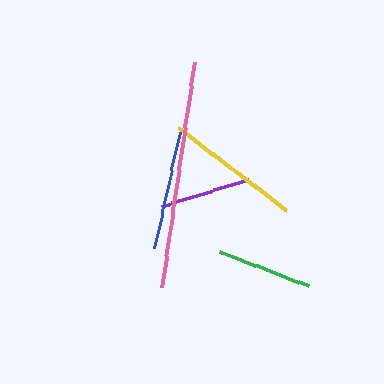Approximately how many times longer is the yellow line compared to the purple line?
The yellow line is approximately 1.5 times the length of the purple line.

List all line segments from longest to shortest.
From longest to shortest: pink, yellow, blue, green, purple.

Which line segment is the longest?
The pink line is the longest at approximately 227 pixels.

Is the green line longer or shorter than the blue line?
The blue line is longer than the green line.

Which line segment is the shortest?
The purple line is the shortest at approximately 90 pixels.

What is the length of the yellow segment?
The yellow segment is approximately 136 pixels long.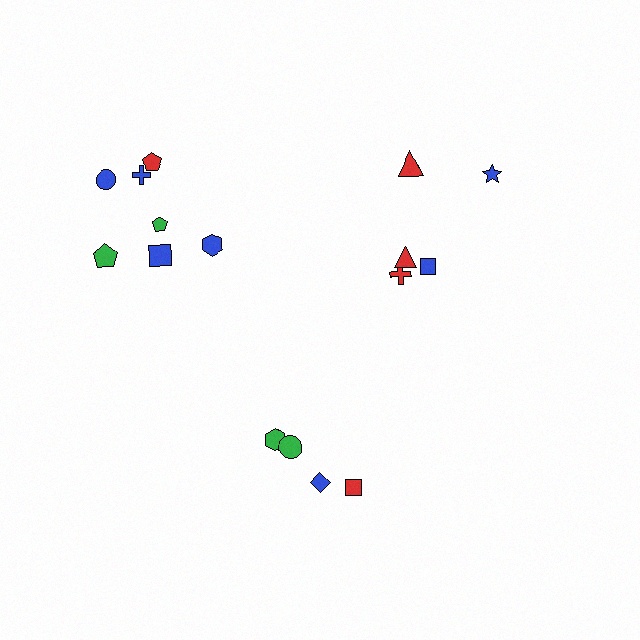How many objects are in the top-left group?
There are 7 objects.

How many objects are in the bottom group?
There are 4 objects.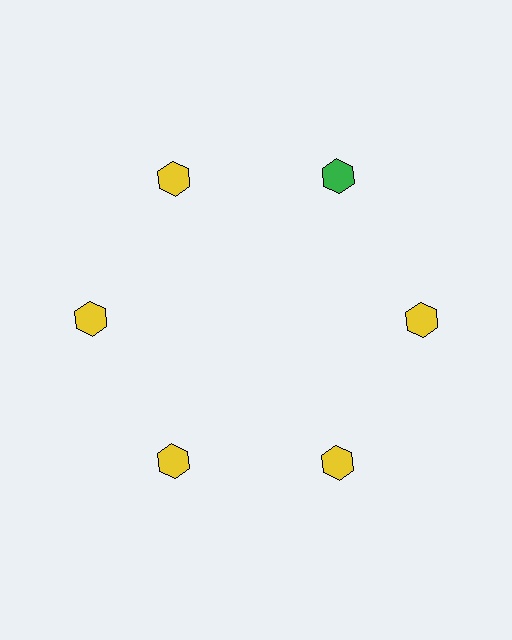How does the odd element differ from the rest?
It has a different color: green instead of yellow.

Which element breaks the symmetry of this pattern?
The green hexagon at roughly the 1 o'clock position breaks the symmetry. All other shapes are yellow hexagons.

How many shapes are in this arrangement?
There are 6 shapes arranged in a ring pattern.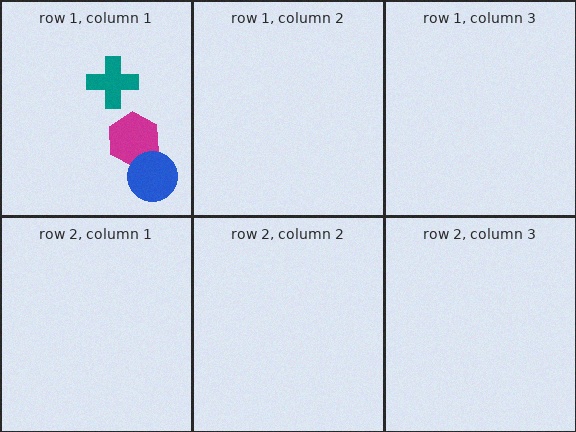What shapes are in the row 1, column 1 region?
The teal cross, the magenta hexagon, the blue circle.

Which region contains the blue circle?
The row 1, column 1 region.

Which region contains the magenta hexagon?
The row 1, column 1 region.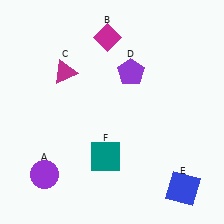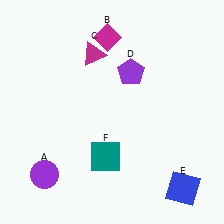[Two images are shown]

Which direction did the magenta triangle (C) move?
The magenta triangle (C) moved right.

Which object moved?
The magenta triangle (C) moved right.